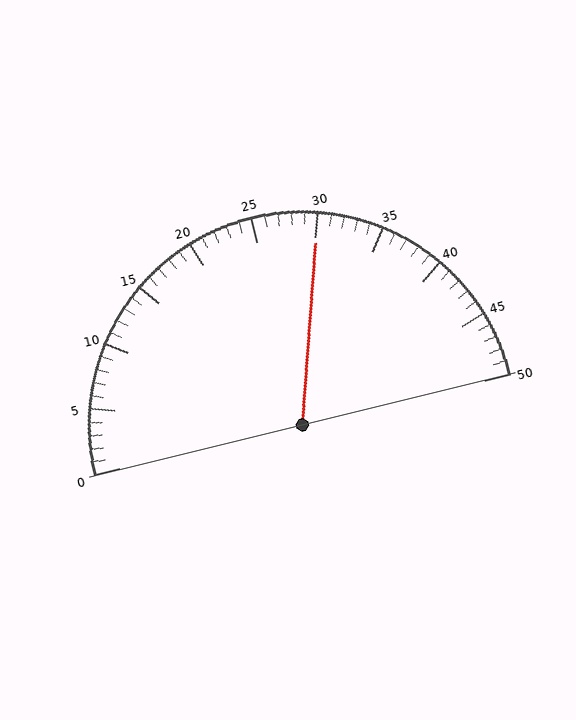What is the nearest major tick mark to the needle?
The nearest major tick mark is 30.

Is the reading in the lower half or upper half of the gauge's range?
The reading is in the upper half of the range (0 to 50).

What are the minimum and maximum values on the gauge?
The gauge ranges from 0 to 50.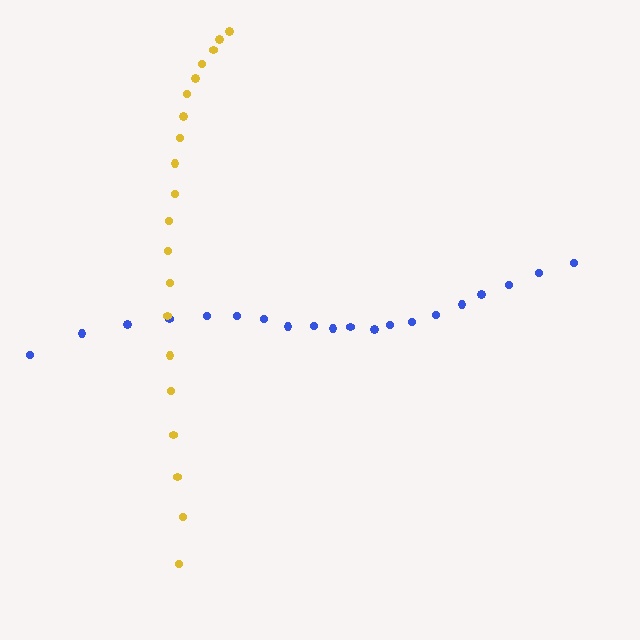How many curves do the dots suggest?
There are 2 distinct paths.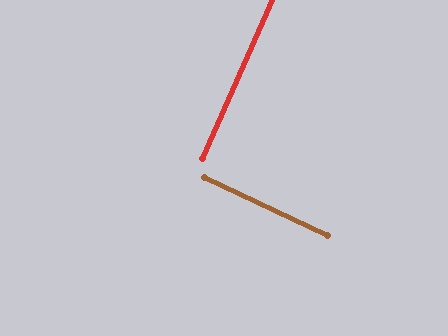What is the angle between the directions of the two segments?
Approximately 88 degrees.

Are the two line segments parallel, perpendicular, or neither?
Perpendicular — they meet at approximately 88°.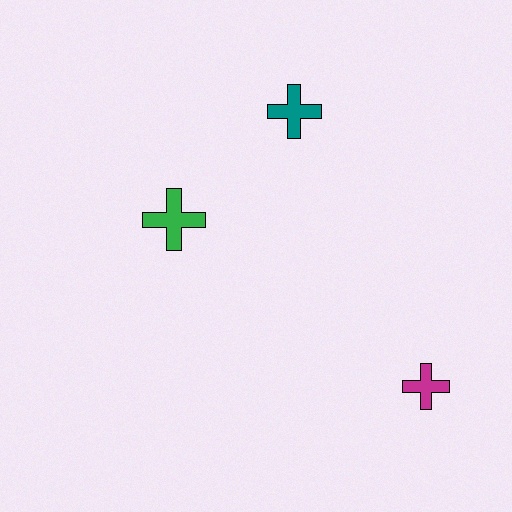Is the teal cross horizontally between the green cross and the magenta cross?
Yes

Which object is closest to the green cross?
The teal cross is closest to the green cross.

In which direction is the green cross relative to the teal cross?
The green cross is to the left of the teal cross.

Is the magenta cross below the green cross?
Yes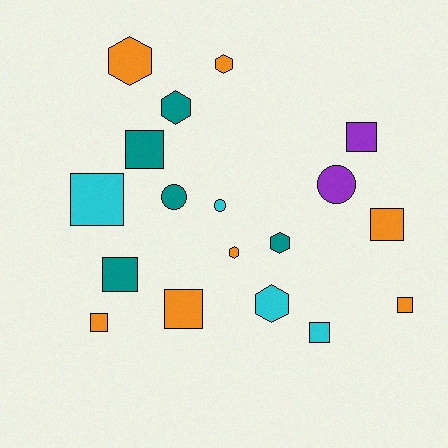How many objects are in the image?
There are 18 objects.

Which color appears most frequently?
Orange, with 7 objects.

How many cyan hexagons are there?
There is 1 cyan hexagon.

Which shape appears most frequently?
Square, with 9 objects.